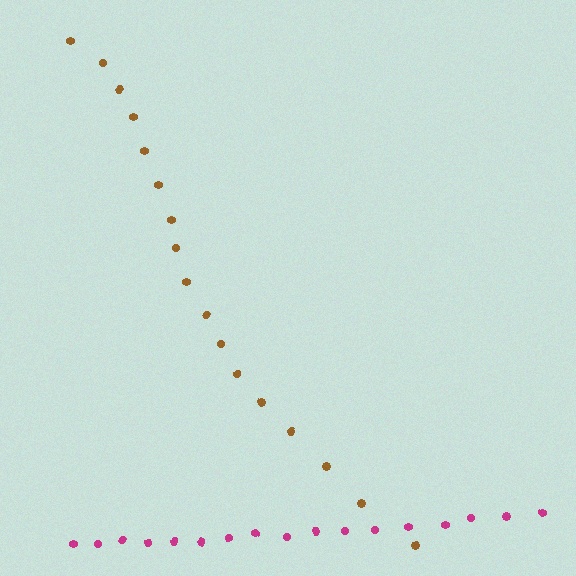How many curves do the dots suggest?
There are 2 distinct paths.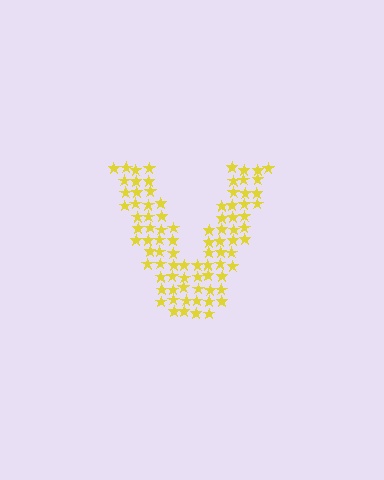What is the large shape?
The large shape is the letter V.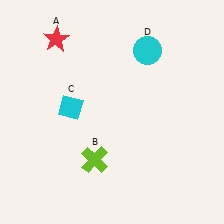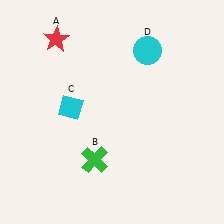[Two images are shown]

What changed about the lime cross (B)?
In Image 1, B is lime. In Image 2, it changed to green.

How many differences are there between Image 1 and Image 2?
There is 1 difference between the two images.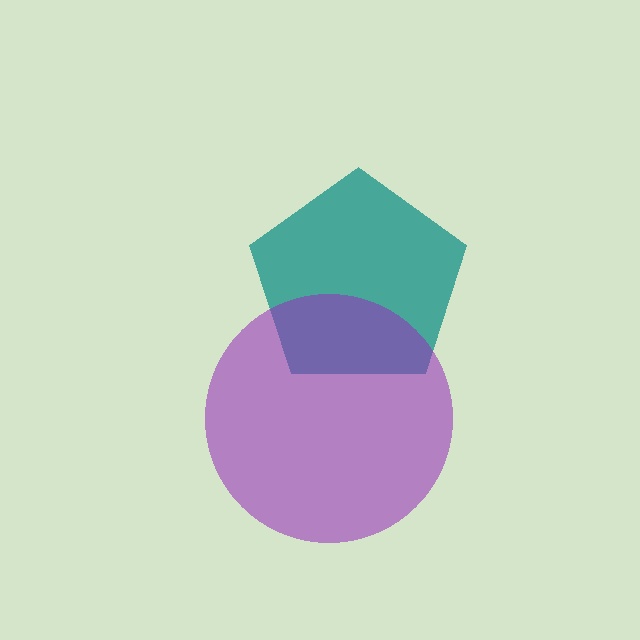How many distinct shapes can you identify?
There are 2 distinct shapes: a teal pentagon, a purple circle.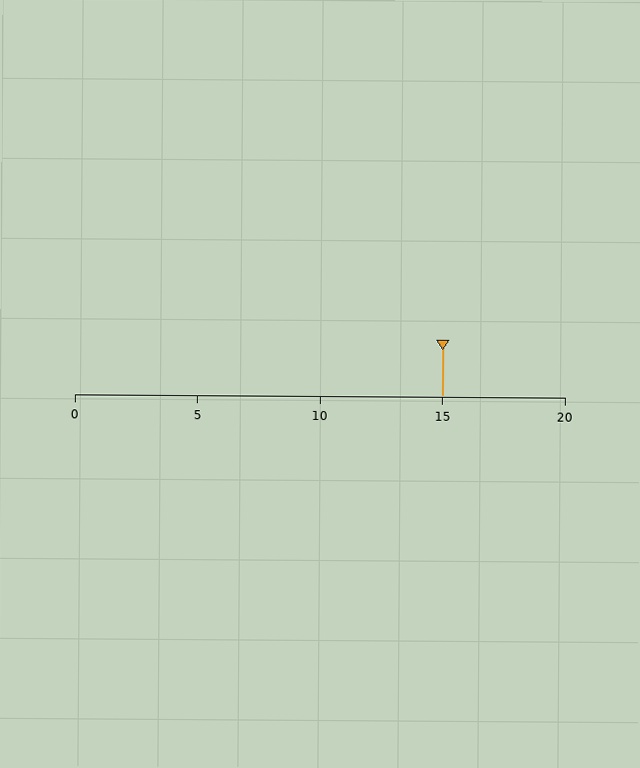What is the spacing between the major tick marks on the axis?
The major ticks are spaced 5 apart.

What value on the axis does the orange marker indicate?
The marker indicates approximately 15.